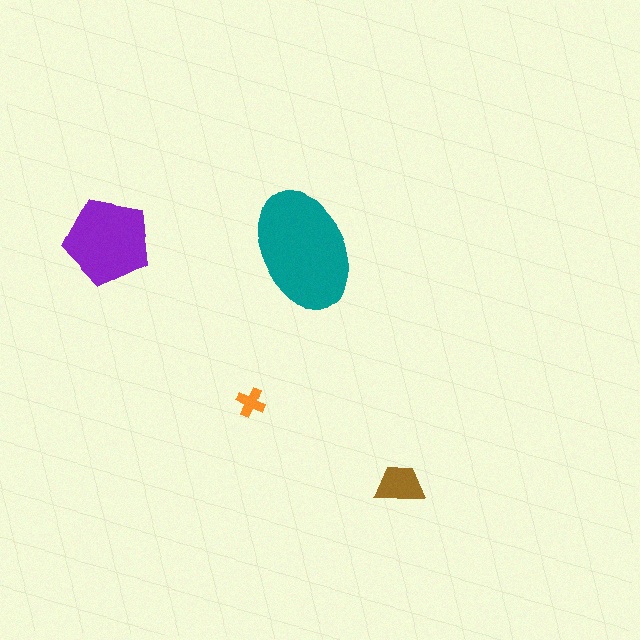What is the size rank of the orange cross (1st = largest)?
4th.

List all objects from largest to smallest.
The teal ellipse, the purple pentagon, the brown trapezoid, the orange cross.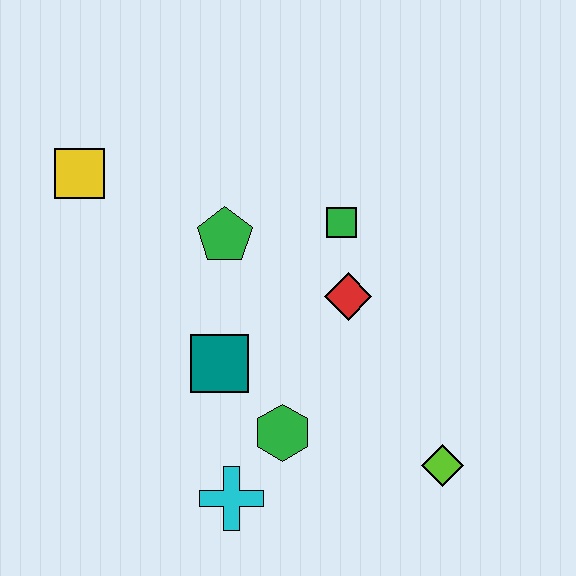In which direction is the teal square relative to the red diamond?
The teal square is to the left of the red diamond.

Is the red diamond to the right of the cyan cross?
Yes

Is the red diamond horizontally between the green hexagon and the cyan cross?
No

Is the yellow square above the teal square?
Yes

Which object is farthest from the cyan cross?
The yellow square is farthest from the cyan cross.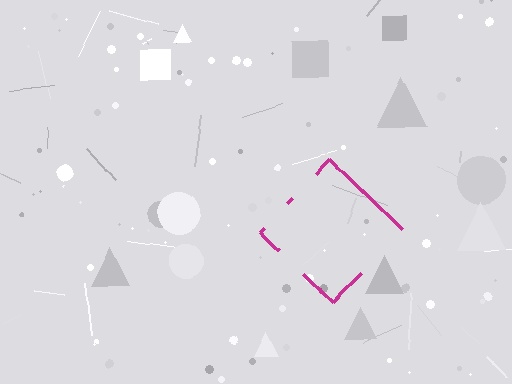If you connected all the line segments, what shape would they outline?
They would outline a diamond.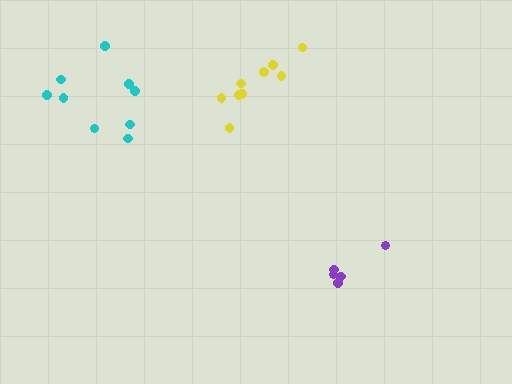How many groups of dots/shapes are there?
There are 3 groups.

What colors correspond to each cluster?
The clusters are colored: purple, cyan, yellow.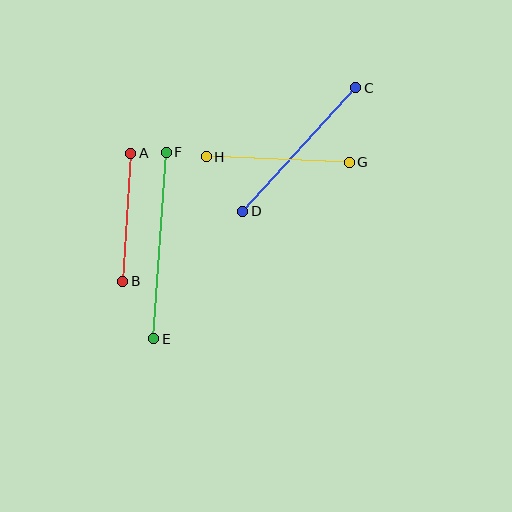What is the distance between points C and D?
The distance is approximately 168 pixels.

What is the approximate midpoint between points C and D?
The midpoint is at approximately (299, 150) pixels.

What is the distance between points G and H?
The distance is approximately 143 pixels.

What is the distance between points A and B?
The distance is approximately 128 pixels.